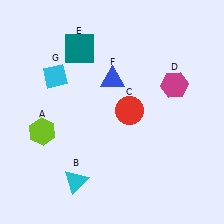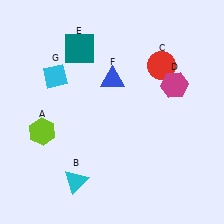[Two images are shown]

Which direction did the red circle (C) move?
The red circle (C) moved up.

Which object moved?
The red circle (C) moved up.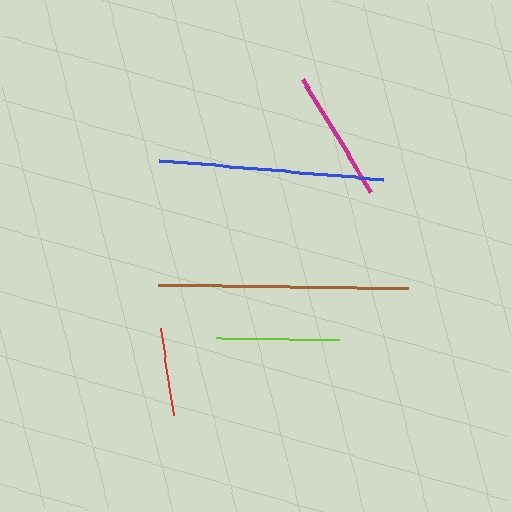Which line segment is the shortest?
The red line is the shortest at approximately 88 pixels.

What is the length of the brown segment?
The brown segment is approximately 250 pixels long.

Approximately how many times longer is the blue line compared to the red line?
The blue line is approximately 2.6 times the length of the red line.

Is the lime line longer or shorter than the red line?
The lime line is longer than the red line.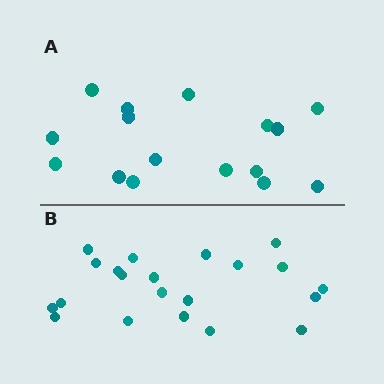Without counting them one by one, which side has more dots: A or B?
Region B (the bottom region) has more dots.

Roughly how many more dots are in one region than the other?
Region B has about 5 more dots than region A.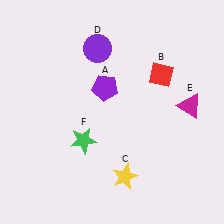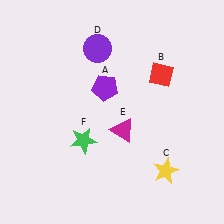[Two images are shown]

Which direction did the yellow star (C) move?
The yellow star (C) moved right.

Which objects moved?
The objects that moved are: the yellow star (C), the magenta triangle (E).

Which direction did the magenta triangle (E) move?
The magenta triangle (E) moved left.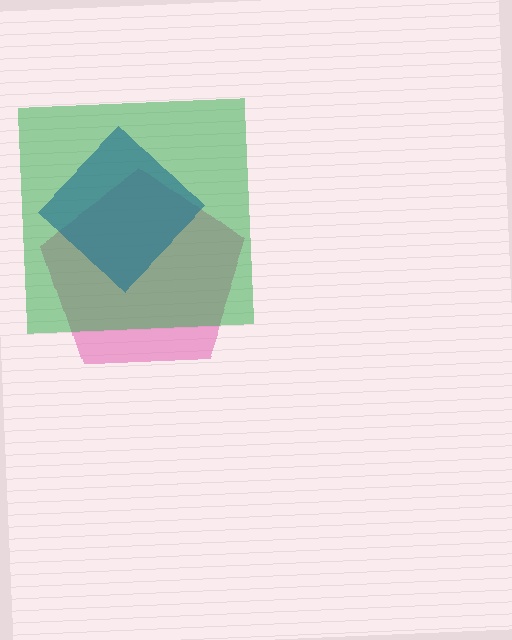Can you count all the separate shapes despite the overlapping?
Yes, there are 3 separate shapes.